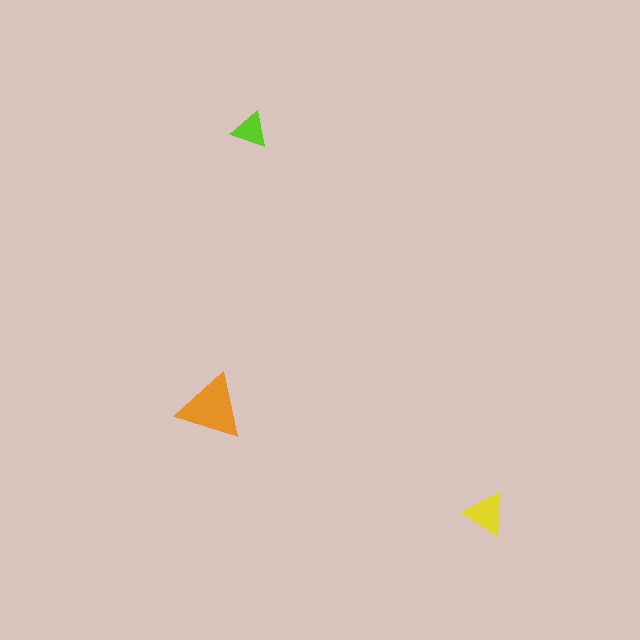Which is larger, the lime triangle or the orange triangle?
The orange one.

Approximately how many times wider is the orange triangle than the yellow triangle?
About 1.5 times wider.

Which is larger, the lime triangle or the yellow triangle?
The yellow one.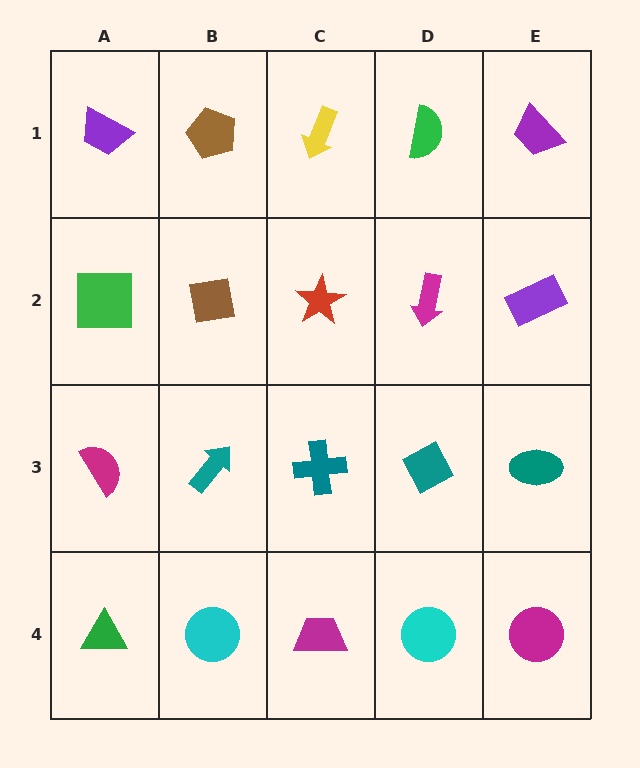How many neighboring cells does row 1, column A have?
2.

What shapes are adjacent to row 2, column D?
A green semicircle (row 1, column D), a teal diamond (row 3, column D), a red star (row 2, column C), a purple rectangle (row 2, column E).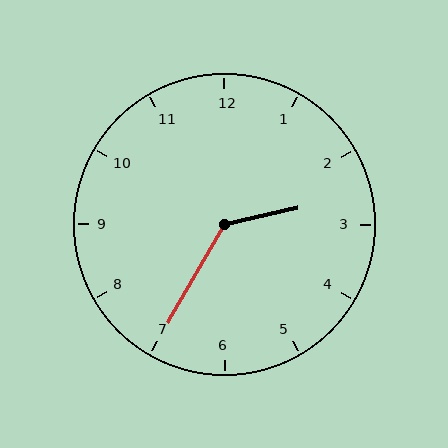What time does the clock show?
2:35.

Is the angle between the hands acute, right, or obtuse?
It is obtuse.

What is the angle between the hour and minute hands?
Approximately 132 degrees.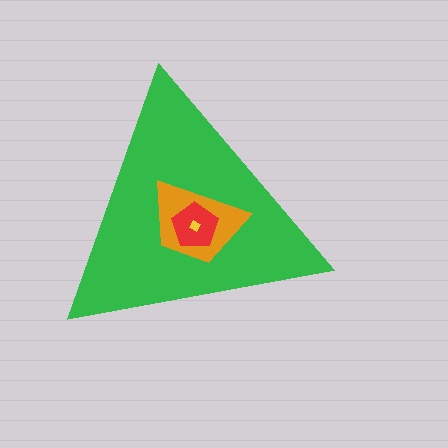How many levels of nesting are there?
4.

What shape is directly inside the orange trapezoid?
The red pentagon.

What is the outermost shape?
The green triangle.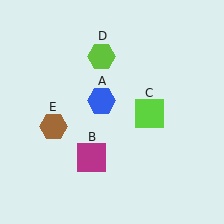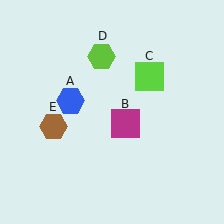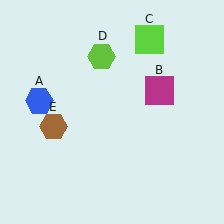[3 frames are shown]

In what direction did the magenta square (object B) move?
The magenta square (object B) moved up and to the right.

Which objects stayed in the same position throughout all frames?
Lime hexagon (object D) and brown hexagon (object E) remained stationary.